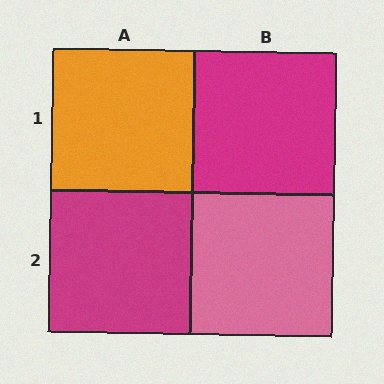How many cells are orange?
1 cell is orange.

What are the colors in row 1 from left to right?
Orange, magenta.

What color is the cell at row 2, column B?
Pink.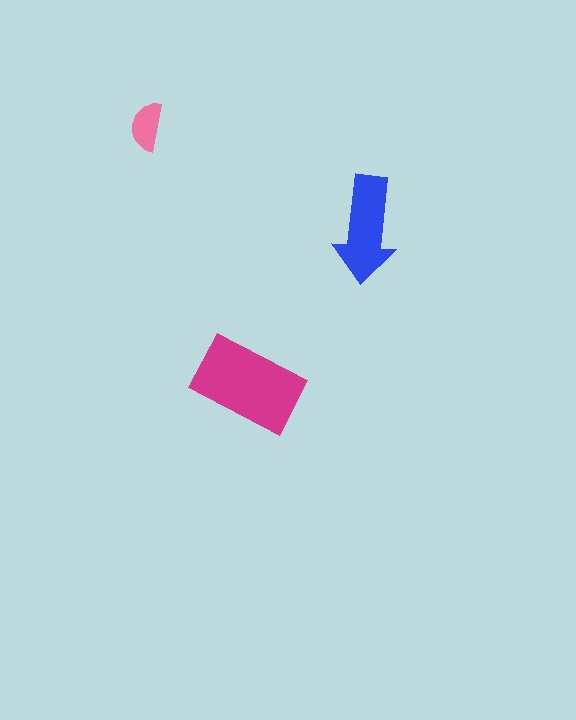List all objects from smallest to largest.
The pink semicircle, the blue arrow, the magenta rectangle.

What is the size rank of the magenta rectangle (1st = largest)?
1st.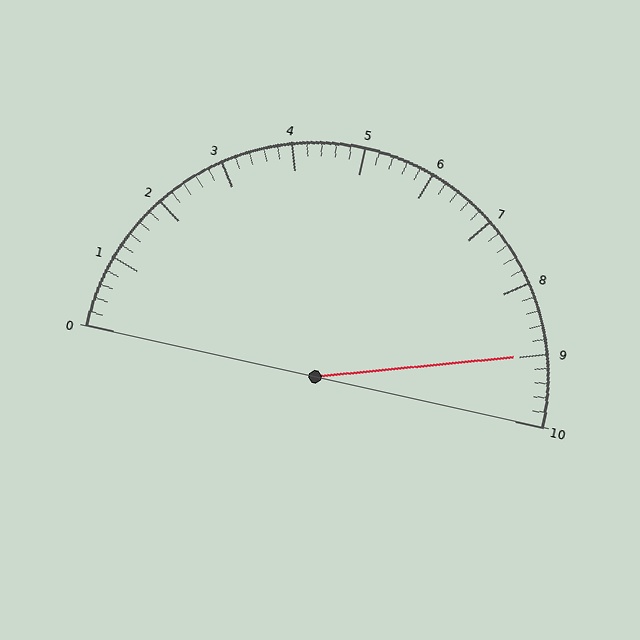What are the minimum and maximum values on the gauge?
The gauge ranges from 0 to 10.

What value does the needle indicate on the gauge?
The needle indicates approximately 9.0.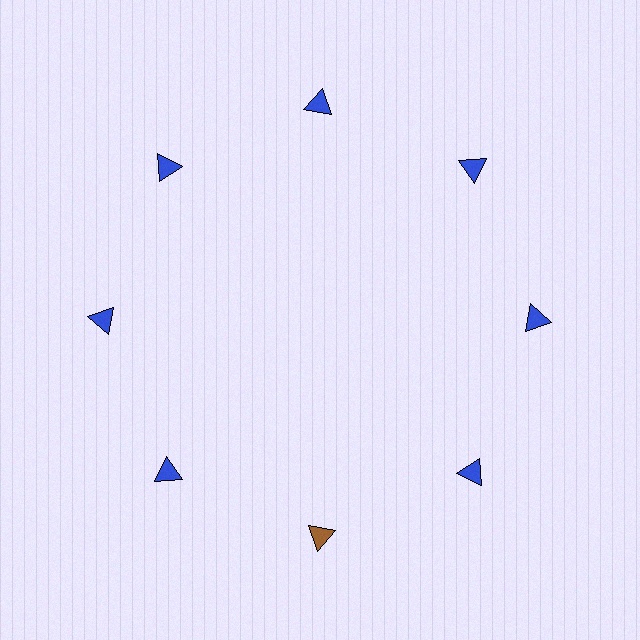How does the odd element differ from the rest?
It has a different color: brown instead of blue.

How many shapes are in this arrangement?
There are 8 shapes arranged in a ring pattern.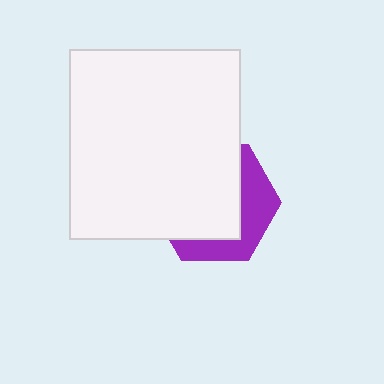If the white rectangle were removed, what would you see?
You would see the complete purple hexagon.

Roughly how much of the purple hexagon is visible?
A small part of it is visible (roughly 36%).